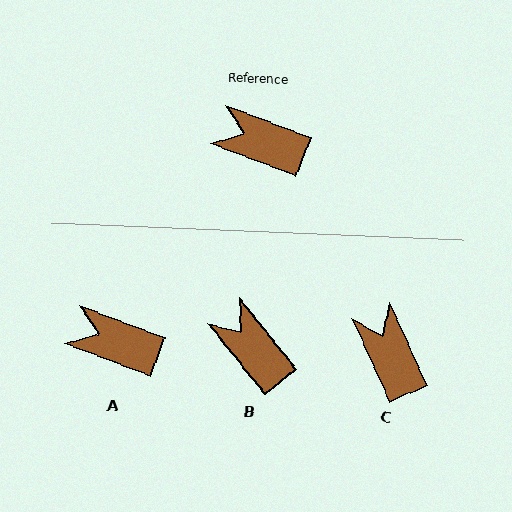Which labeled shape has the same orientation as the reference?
A.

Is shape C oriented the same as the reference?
No, it is off by about 45 degrees.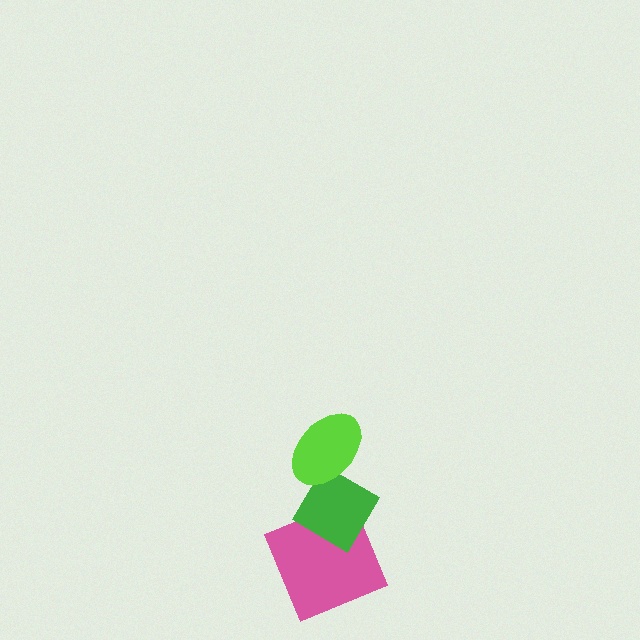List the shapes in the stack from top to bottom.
From top to bottom: the lime ellipse, the green diamond, the pink square.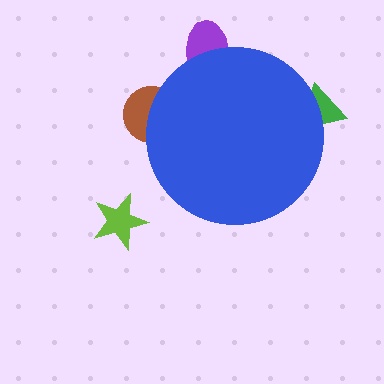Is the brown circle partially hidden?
Yes, the brown circle is partially hidden behind the blue circle.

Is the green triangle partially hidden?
Yes, the green triangle is partially hidden behind the blue circle.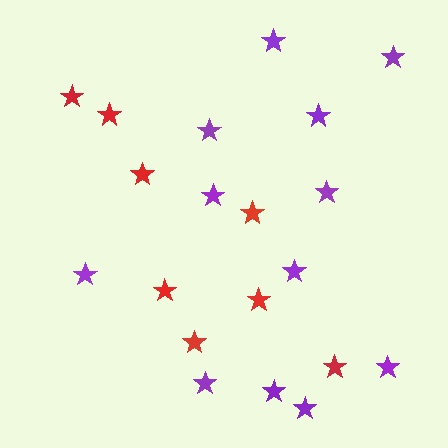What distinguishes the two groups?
There are 2 groups: one group of purple stars (12) and one group of red stars (8).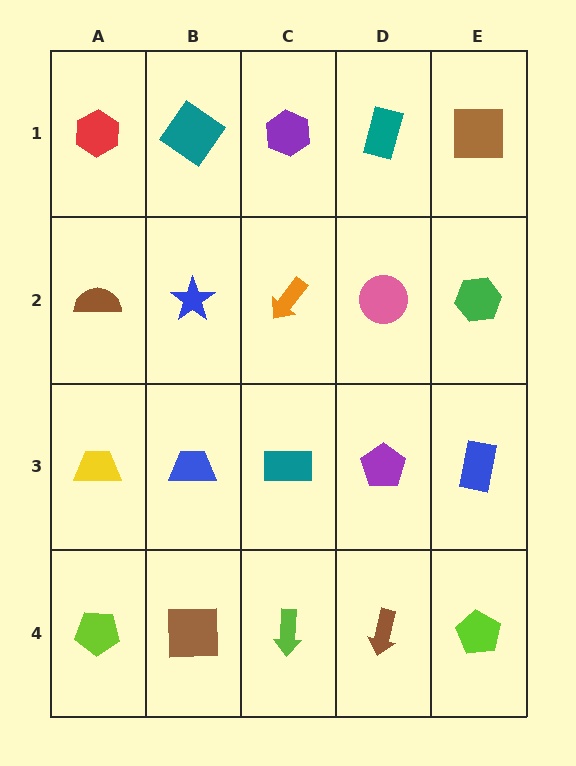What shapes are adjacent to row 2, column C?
A purple hexagon (row 1, column C), a teal rectangle (row 3, column C), a blue star (row 2, column B), a pink circle (row 2, column D).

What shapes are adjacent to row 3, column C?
An orange arrow (row 2, column C), a lime arrow (row 4, column C), a blue trapezoid (row 3, column B), a purple pentagon (row 3, column D).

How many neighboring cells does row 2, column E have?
3.